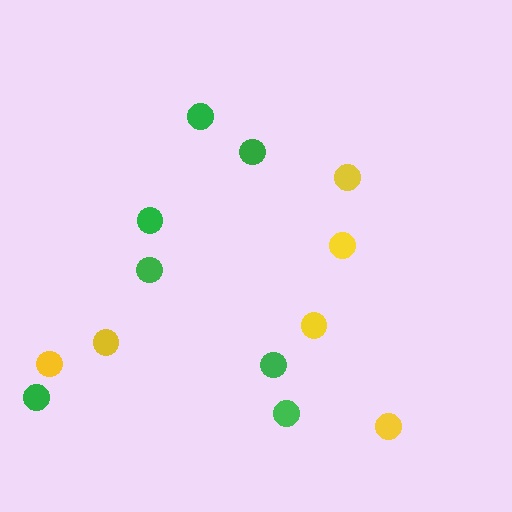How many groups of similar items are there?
There are 2 groups: one group of yellow circles (6) and one group of green circles (7).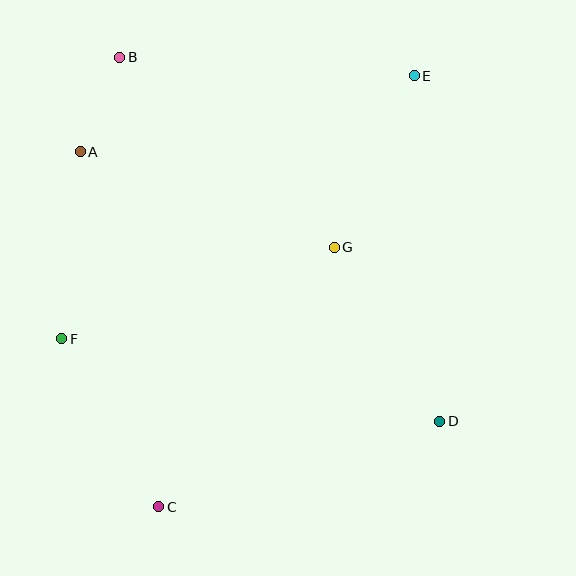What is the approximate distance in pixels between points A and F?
The distance between A and F is approximately 188 pixels.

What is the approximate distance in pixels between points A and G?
The distance between A and G is approximately 271 pixels.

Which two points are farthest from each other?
Points C and E are farthest from each other.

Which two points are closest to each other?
Points A and B are closest to each other.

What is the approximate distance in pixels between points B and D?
The distance between B and D is approximately 485 pixels.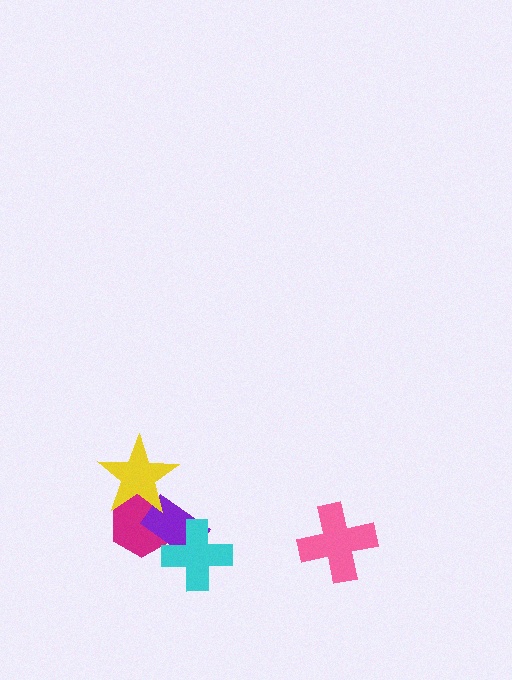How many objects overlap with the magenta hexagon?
2 objects overlap with the magenta hexagon.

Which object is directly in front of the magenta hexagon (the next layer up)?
The purple rectangle is directly in front of the magenta hexagon.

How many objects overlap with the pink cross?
0 objects overlap with the pink cross.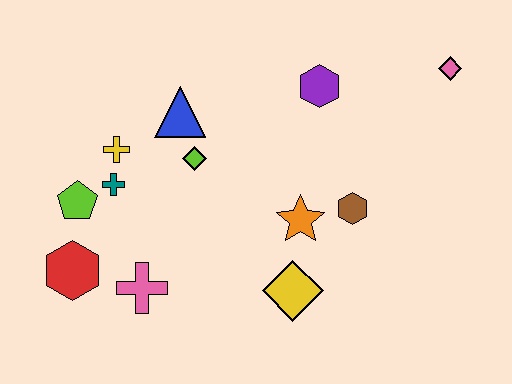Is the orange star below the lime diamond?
Yes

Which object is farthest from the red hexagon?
The pink diamond is farthest from the red hexagon.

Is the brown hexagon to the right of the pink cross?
Yes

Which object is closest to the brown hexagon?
The orange star is closest to the brown hexagon.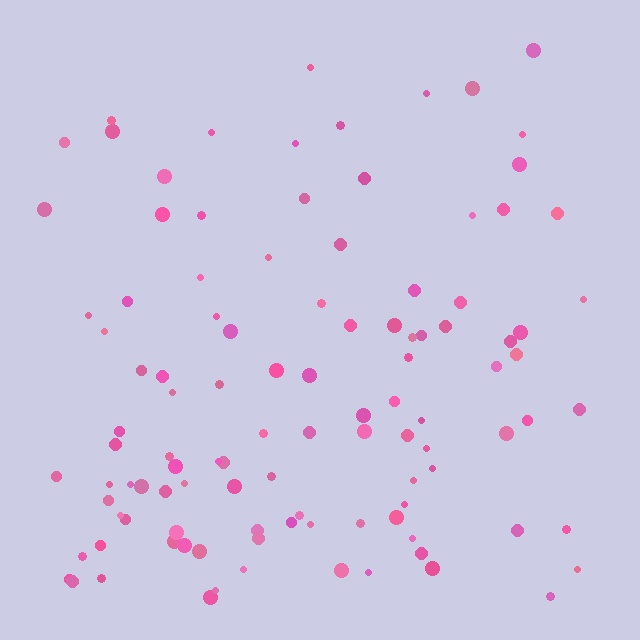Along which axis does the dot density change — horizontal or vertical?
Vertical.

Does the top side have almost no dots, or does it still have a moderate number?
Still a moderate number, just noticeably fewer than the bottom.